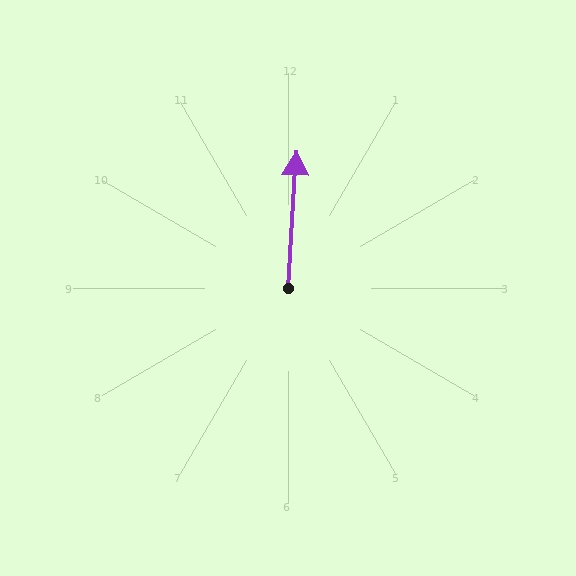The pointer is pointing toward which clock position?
Roughly 12 o'clock.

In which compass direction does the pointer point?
North.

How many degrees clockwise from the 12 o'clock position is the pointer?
Approximately 3 degrees.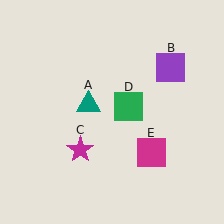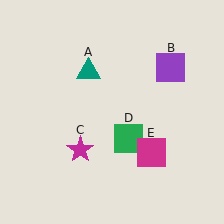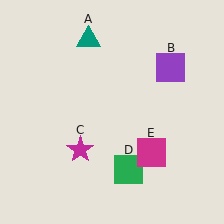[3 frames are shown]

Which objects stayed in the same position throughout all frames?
Purple square (object B) and magenta star (object C) and magenta square (object E) remained stationary.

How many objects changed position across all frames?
2 objects changed position: teal triangle (object A), green square (object D).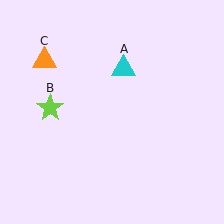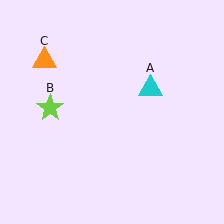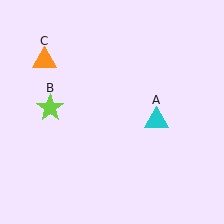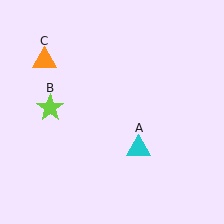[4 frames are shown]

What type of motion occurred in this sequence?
The cyan triangle (object A) rotated clockwise around the center of the scene.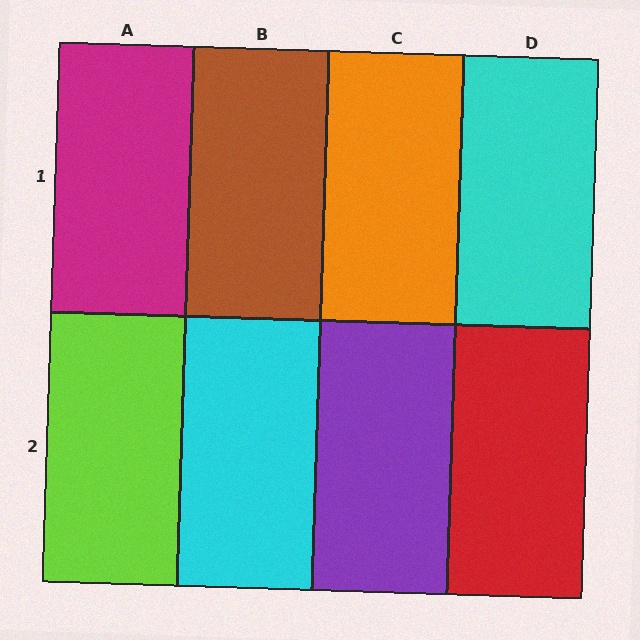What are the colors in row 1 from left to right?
Magenta, brown, orange, cyan.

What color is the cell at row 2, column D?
Red.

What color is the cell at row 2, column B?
Cyan.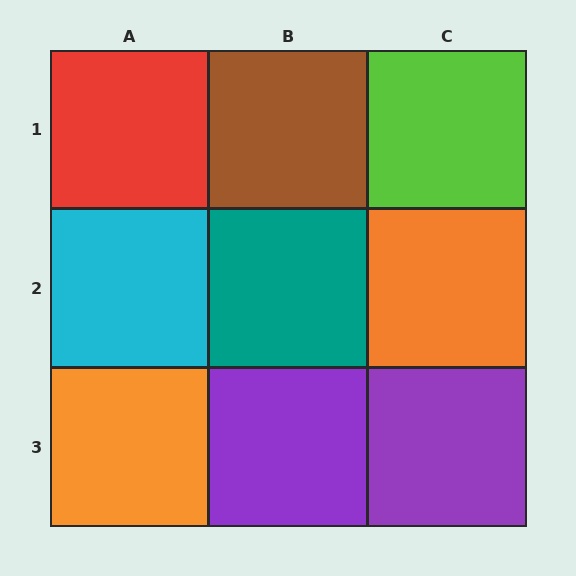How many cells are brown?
1 cell is brown.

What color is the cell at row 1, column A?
Red.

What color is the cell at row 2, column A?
Cyan.